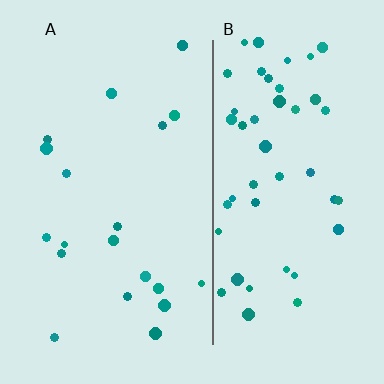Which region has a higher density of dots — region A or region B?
B (the right).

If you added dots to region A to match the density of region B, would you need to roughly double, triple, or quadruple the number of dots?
Approximately double.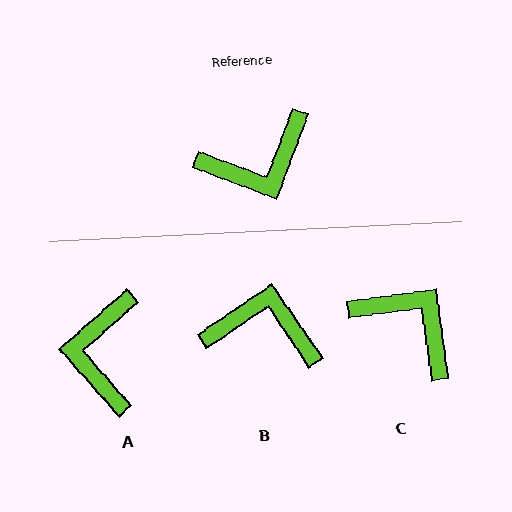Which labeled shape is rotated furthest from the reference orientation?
B, about 145 degrees away.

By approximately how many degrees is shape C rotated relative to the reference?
Approximately 118 degrees counter-clockwise.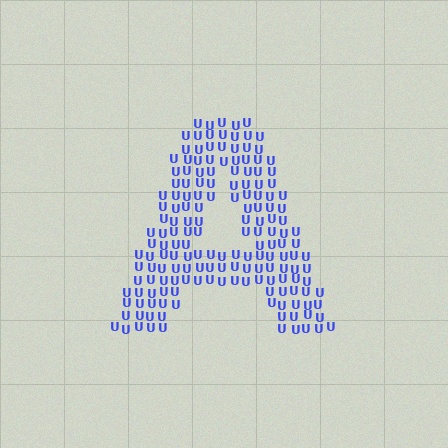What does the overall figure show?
The overall figure shows the letter A.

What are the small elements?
The small elements are letter U's.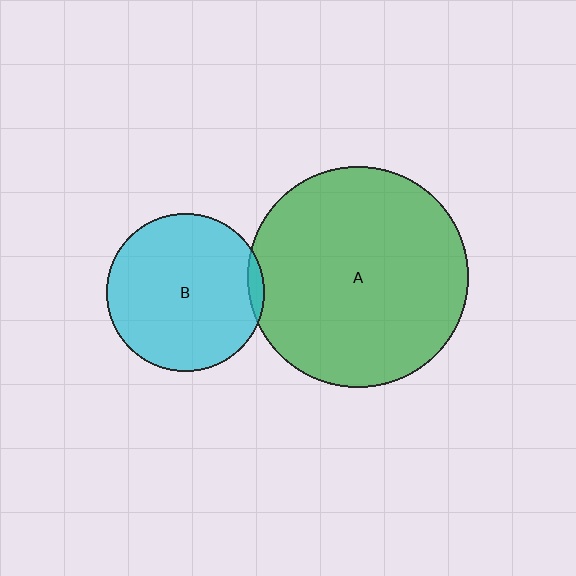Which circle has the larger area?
Circle A (green).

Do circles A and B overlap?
Yes.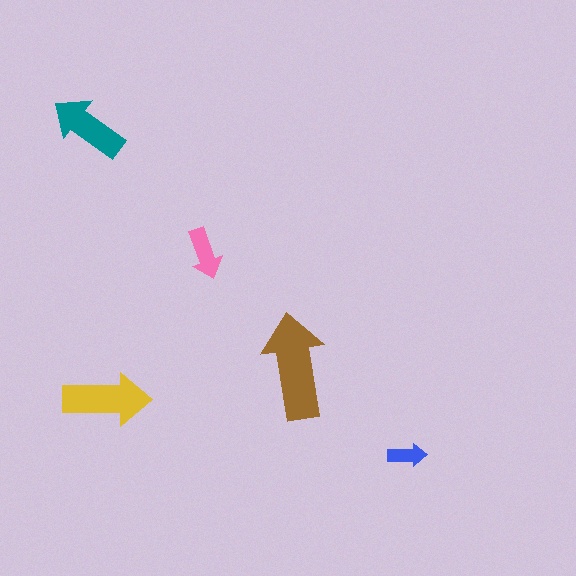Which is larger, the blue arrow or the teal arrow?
The teal one.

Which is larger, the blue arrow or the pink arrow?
The pink one.